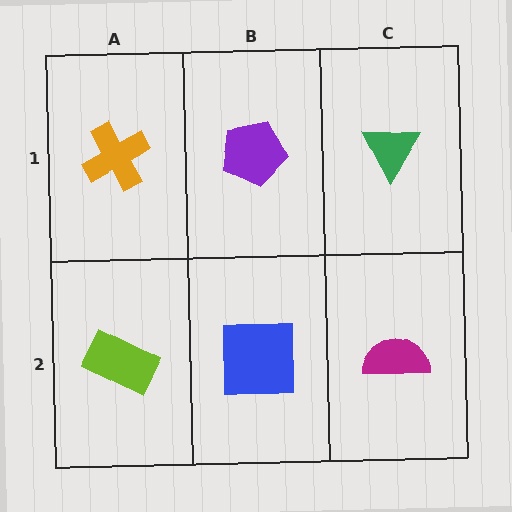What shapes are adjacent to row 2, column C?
A green triangle (row 1, column C), a blue square (row 2, column B).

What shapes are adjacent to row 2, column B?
A purple pentagon (row 1, column B), a lime rectangle (row 2, column A), a magenta semicircle (row 2, column C).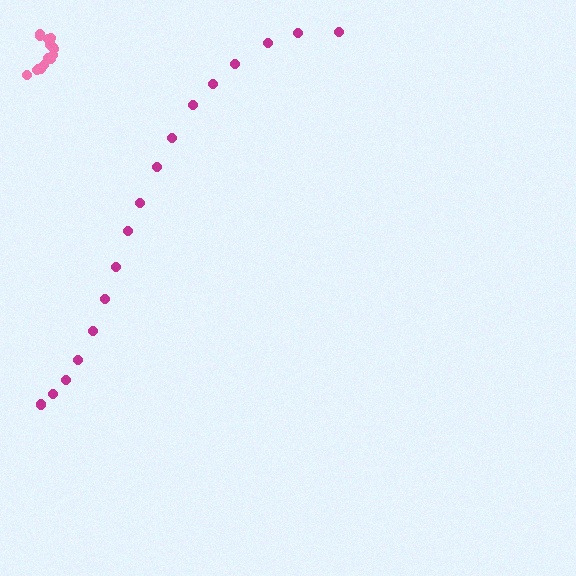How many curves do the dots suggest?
There are 2 distinct paths.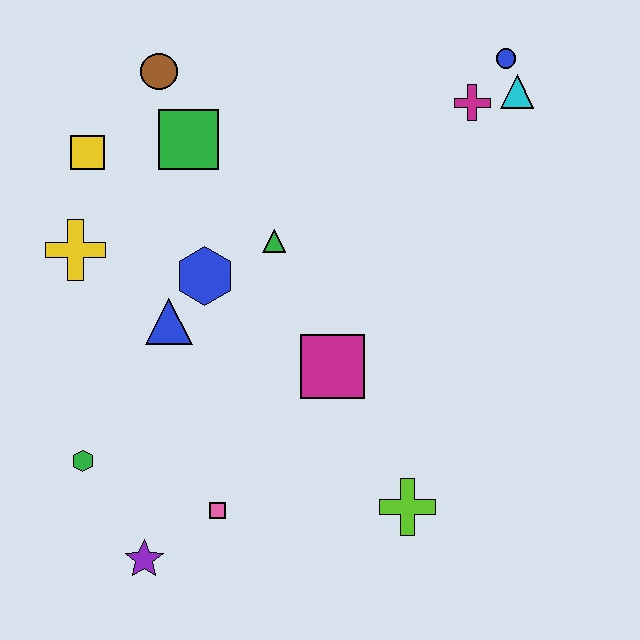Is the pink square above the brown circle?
No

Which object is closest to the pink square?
The purple star is closest to the pink square.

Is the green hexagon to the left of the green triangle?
Yes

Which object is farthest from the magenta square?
The blue circle is farthest from the magenta square.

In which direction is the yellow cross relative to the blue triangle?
The yellow cross is to the left of the blue triangle.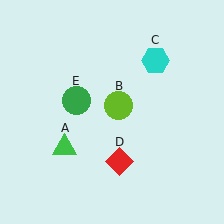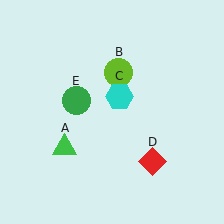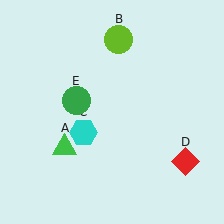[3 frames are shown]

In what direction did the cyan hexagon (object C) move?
The cyan hexagon (object C) moved down and to the left.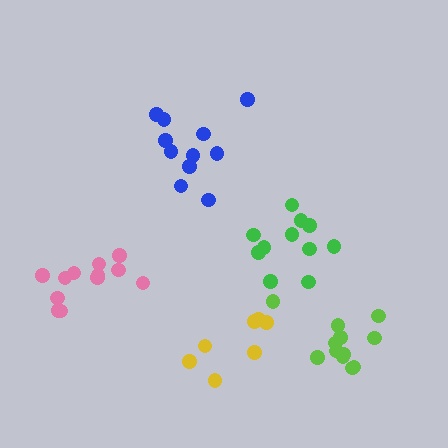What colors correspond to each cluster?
The clusters are colored: green, lime, blue, yellow, pink.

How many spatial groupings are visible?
There are 5 spatial groupings.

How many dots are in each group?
Group 1: 11 dots, Group 2: 12 dots, Group 3: 11 dots, Group 4: 7 dots, Group 5: 12 dots (53 total).